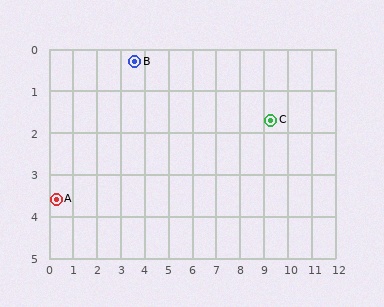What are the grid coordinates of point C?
Point C is at approximately (9.3, 1.7).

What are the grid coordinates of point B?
Point B is at approximately (3.6, 0.3).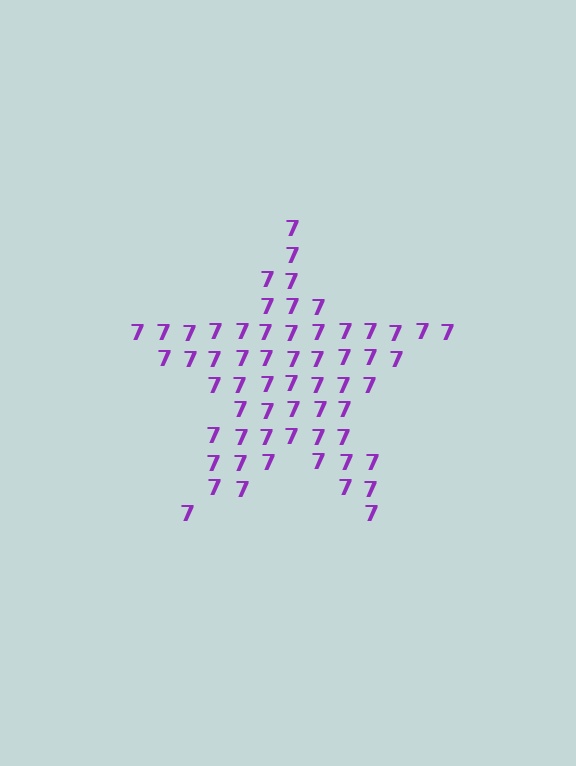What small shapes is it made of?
It is made of small digit 7's.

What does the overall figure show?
The overall figure shows a star.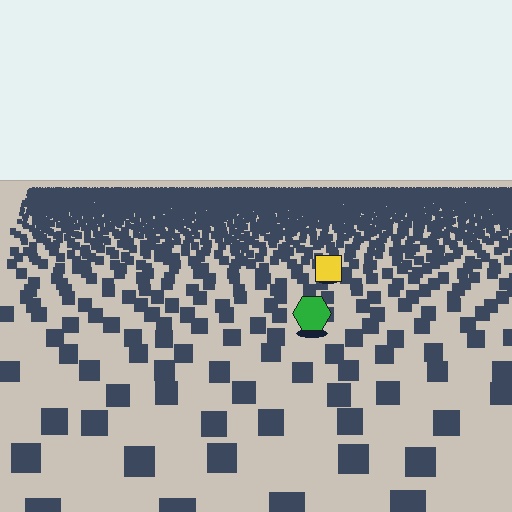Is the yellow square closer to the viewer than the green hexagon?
No. The green hexagon is closer — you can tell from the texture gradient: the ground texture is coarser near it.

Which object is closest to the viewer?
The green hexagon is closest. The texture marks near it are larger and more spread out.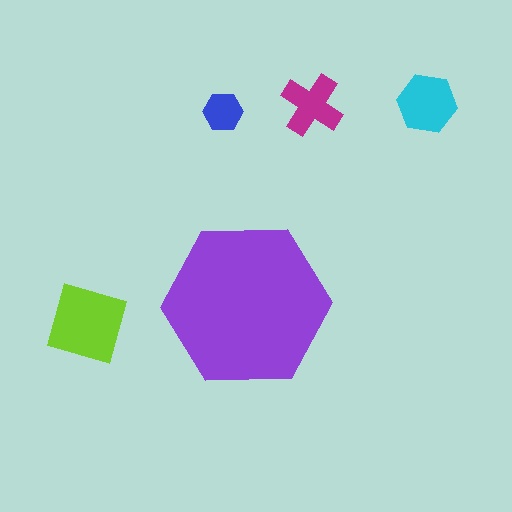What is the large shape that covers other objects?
A purple hexagon.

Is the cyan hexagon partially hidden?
No, the cyan hexagon is fully visible.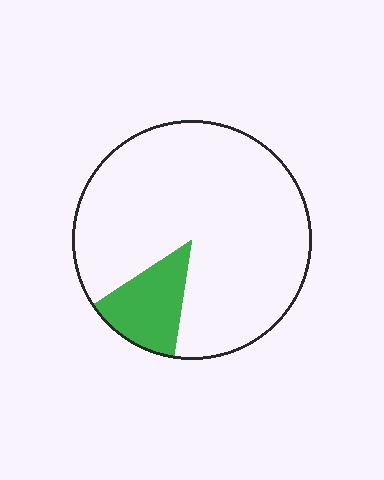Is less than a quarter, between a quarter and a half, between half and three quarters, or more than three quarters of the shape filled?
Less than a quarter.